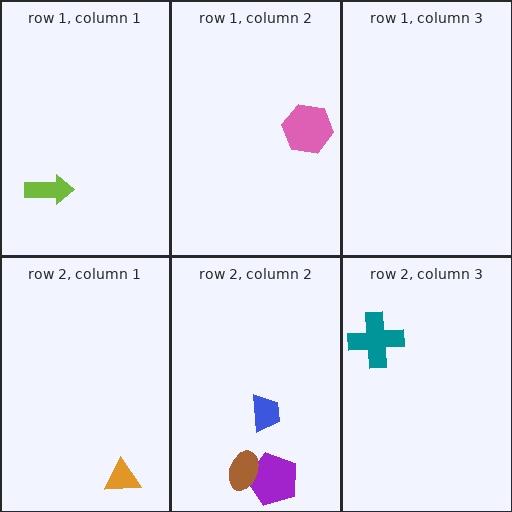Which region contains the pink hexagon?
The row 1, column 2 region.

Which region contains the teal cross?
The row 2, column 3 region.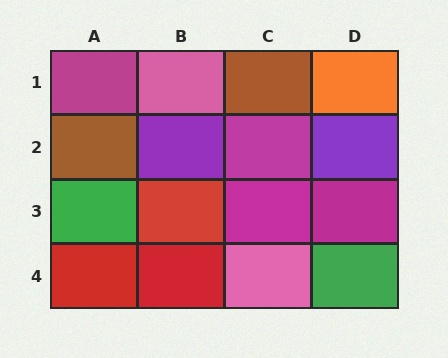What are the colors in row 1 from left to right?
Magenta, pink, brown, orange.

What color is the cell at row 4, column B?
Red.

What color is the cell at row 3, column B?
Red.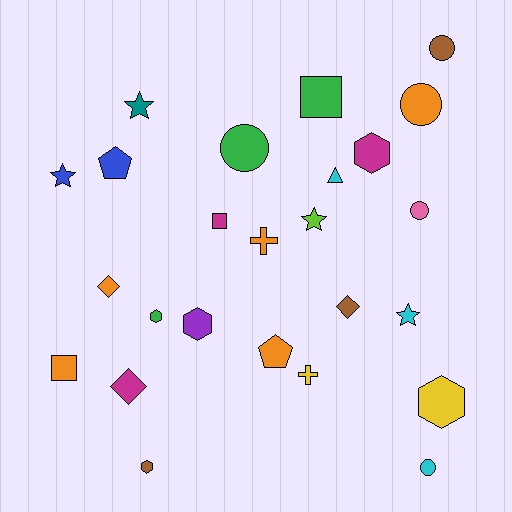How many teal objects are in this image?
There is 1 teal object.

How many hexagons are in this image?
There are 5 hexagons.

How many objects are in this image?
There are 25 objects.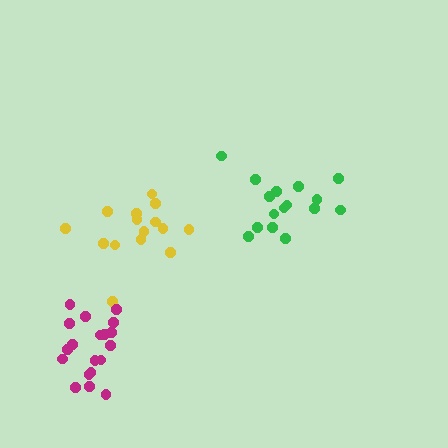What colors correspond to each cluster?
The clusters are colored: green, yellow, magenta.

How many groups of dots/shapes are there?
There are 3 groups.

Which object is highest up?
The green cluster is topmost.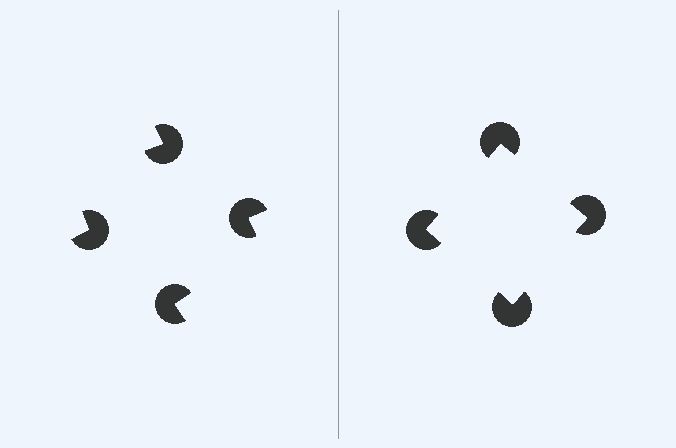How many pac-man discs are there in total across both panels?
8 — 4 on each side.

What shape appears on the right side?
An illusory square.